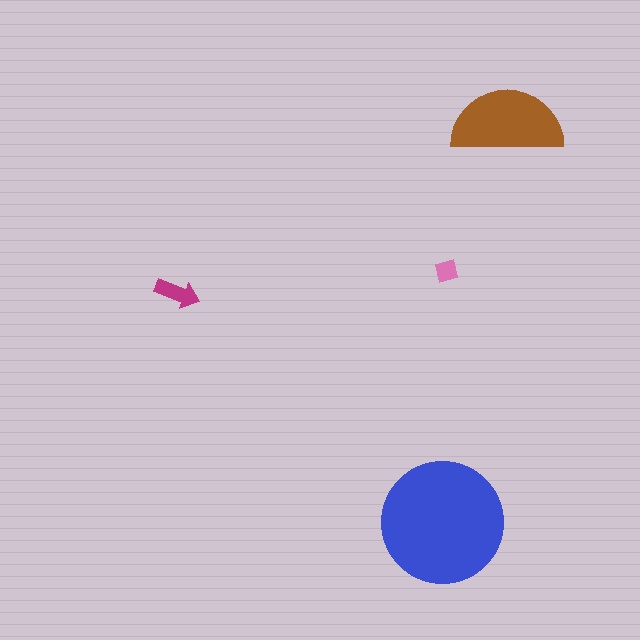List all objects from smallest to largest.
The pink square, the magenta arrow, the brown semicircle, the blue circle.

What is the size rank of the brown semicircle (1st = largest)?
2nd.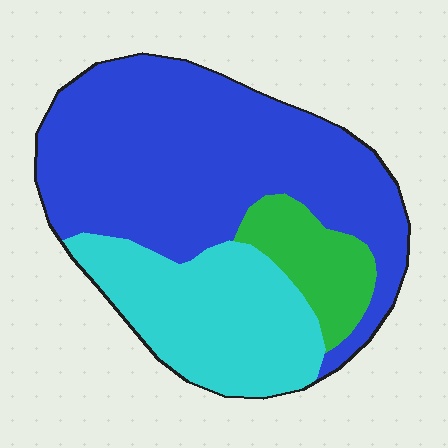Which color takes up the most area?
Blue, at roughly 60%.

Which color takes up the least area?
Green, at roughly 10%.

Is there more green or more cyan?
Cyan.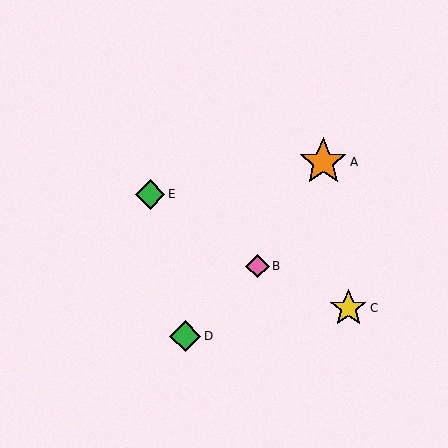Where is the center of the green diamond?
The center of the green diamond is at (185, 336).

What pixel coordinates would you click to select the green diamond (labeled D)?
Click at (185, 336) to select the green diamond D.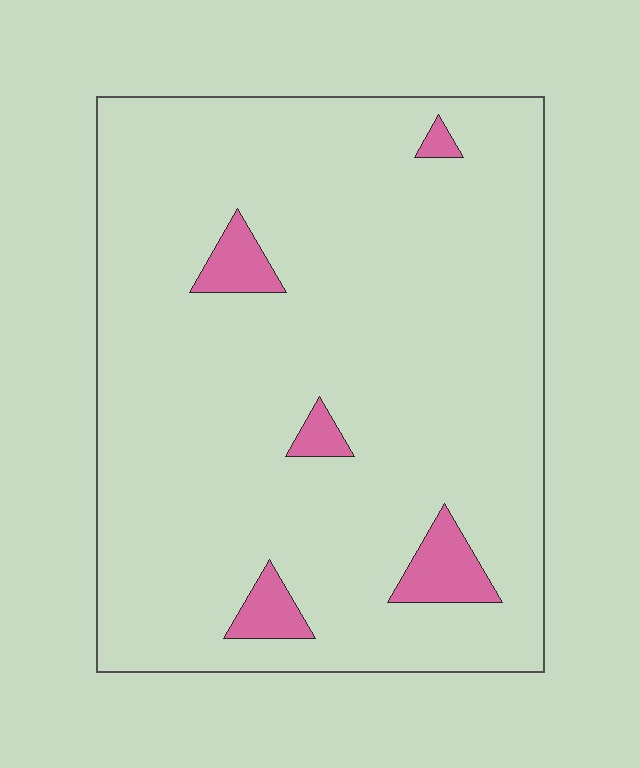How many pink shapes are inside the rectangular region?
5.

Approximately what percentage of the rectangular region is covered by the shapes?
Approximately 5%.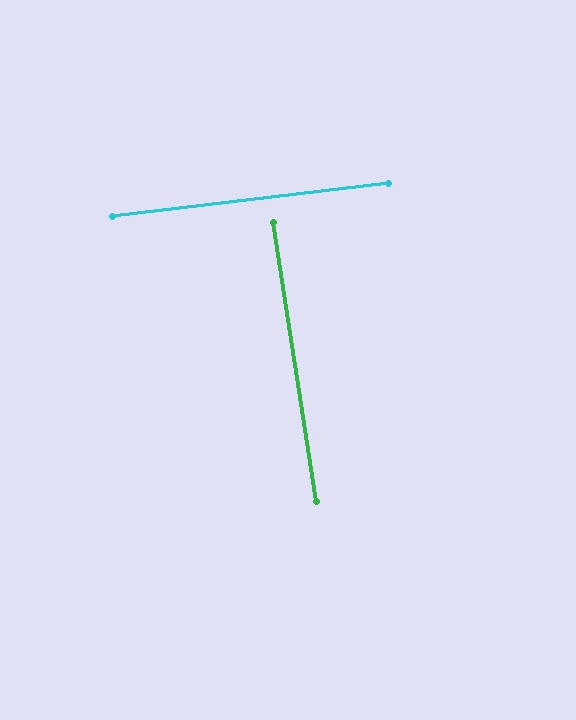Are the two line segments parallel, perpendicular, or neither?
Perpendicular — they meet at approximately 88°.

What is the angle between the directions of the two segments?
Approximately 88 degrees.